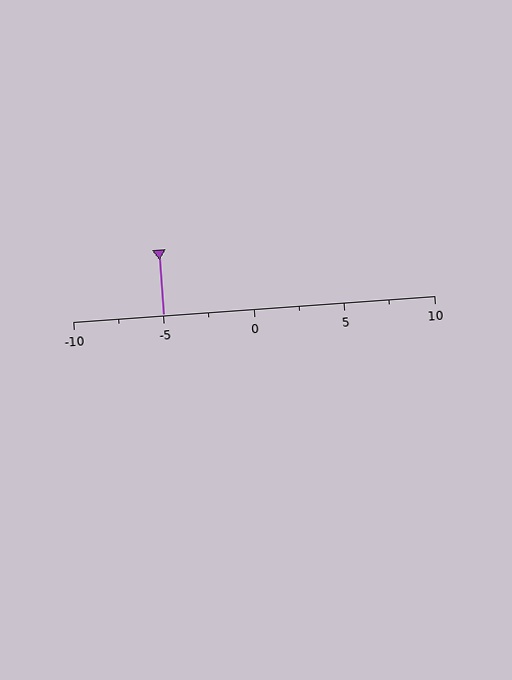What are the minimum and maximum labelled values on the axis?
The axis runs from -10 to 10.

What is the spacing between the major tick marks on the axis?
The major ticks are spaced 5 apart.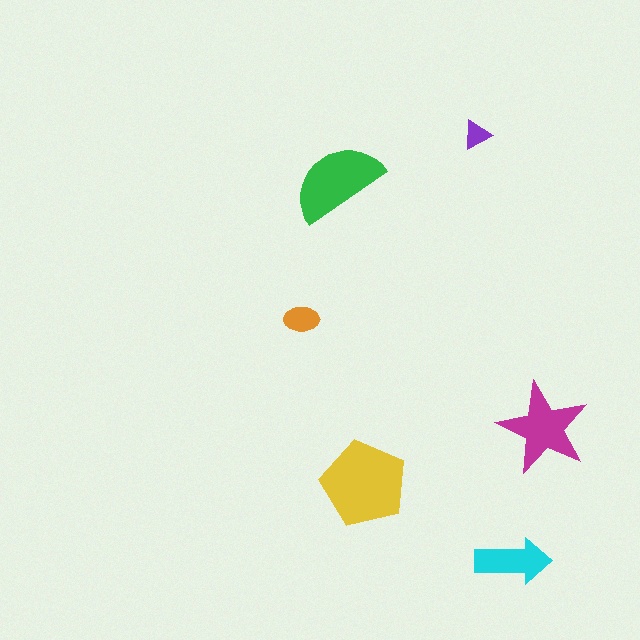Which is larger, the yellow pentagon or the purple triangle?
The yellow pentagon.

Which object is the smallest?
The purple triangle.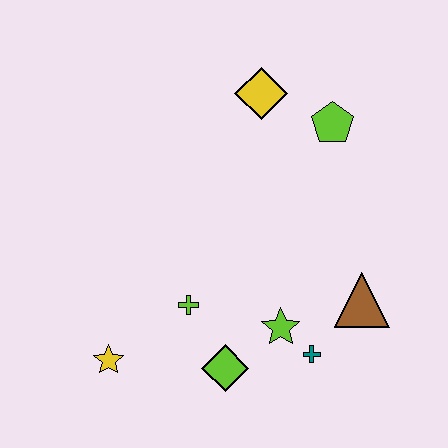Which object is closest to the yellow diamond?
The lime pentagon is closest to the yellow diamond.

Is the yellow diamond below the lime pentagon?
No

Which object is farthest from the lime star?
The yellow diamond is farthest from the lime star.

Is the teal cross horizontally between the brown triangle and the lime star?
Yes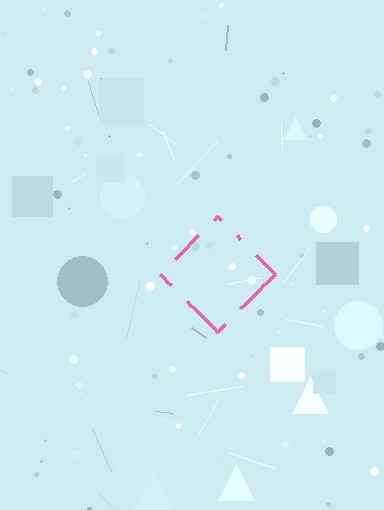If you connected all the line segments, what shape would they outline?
They would outline a diamond.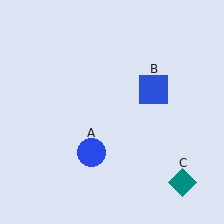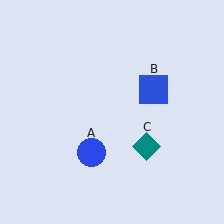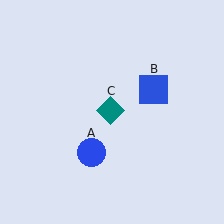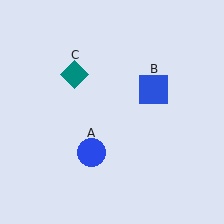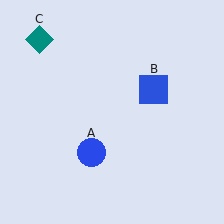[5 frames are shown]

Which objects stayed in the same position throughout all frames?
Blue circle (object A) and blue square (object B) remained stationary.